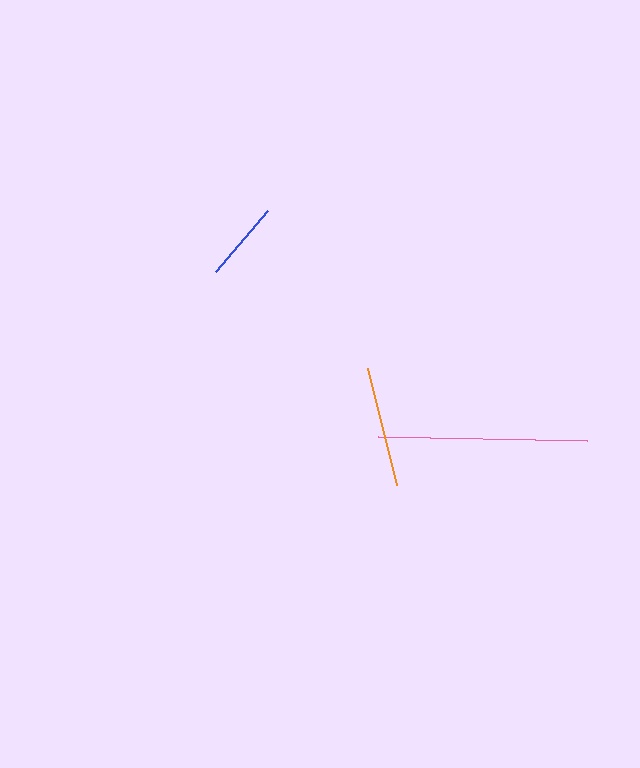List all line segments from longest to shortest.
From longest to shortest: pink, orange, blue.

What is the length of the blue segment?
The blue segment is approximately 80 pixels long.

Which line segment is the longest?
The pink line is the longest at approximately 210 pixels.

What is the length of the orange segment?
The orange segment is approximately 120 pixels long.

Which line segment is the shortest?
The blue line is the shortest at approximately 80 pixels.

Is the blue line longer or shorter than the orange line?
The orange line is longer than the blue line.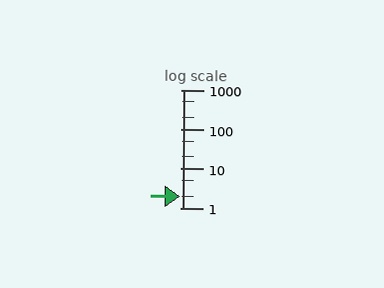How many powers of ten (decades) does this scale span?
The scale spans 3 decades, from 1 to 1000.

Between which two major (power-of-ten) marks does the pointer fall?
The pointer is between 1 and 10.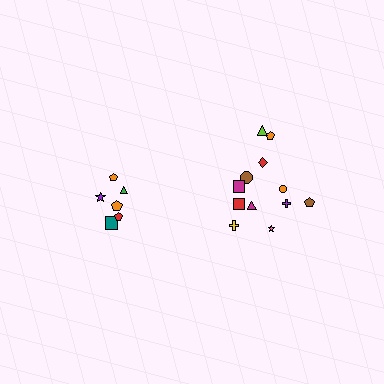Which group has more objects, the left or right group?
The right group.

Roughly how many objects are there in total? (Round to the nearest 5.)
Roughly 20 objects in total.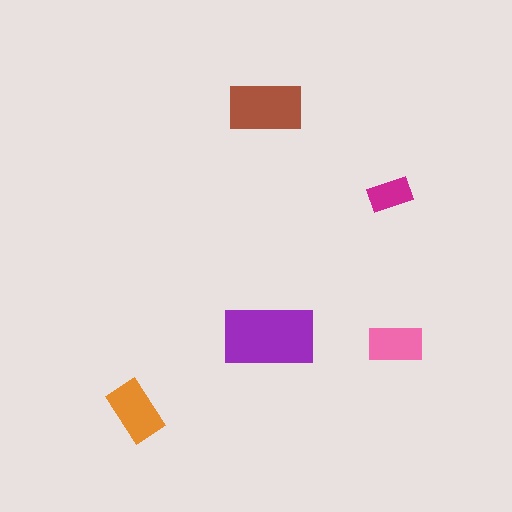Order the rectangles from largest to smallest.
the purple one, the brown one, the orange one, the pink one, the magenta one.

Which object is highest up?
The brown rectangle is topmost.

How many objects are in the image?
There are 5 objects in the image.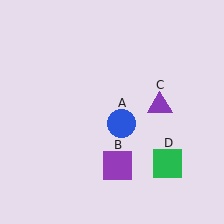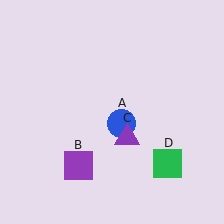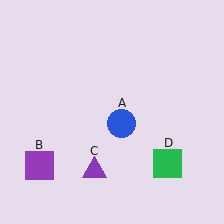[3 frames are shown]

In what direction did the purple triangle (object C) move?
The purple triangle (object C) moved down and to the left.